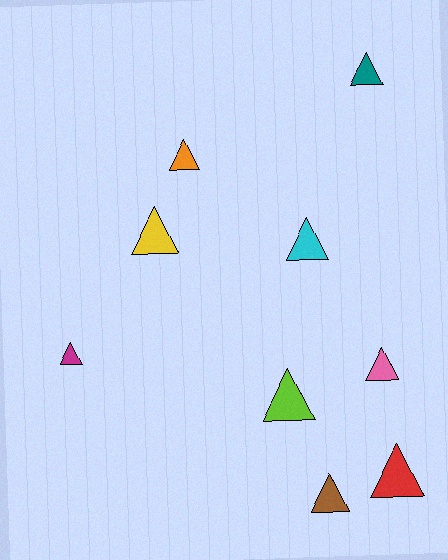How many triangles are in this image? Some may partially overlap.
There are 9 triangles.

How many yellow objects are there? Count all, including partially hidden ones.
There is 1 yellow object.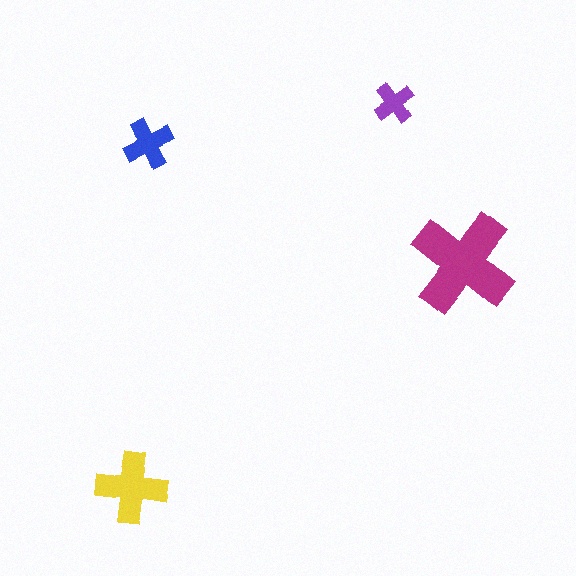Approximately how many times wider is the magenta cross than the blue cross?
About 2 times wider.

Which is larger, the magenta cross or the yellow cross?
The magenta one.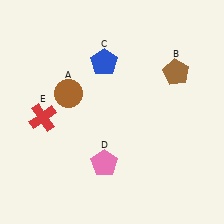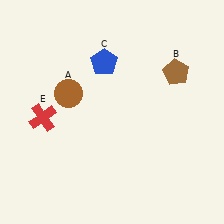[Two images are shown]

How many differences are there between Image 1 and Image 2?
There is 1 difference between the two images.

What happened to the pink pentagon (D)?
The pink pentagon (D) was removed in Image 2. It was in the bottom-left area of Image 1.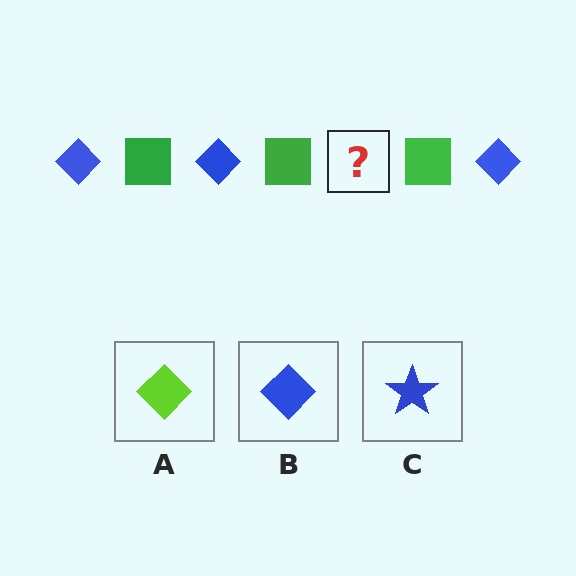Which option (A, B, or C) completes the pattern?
B.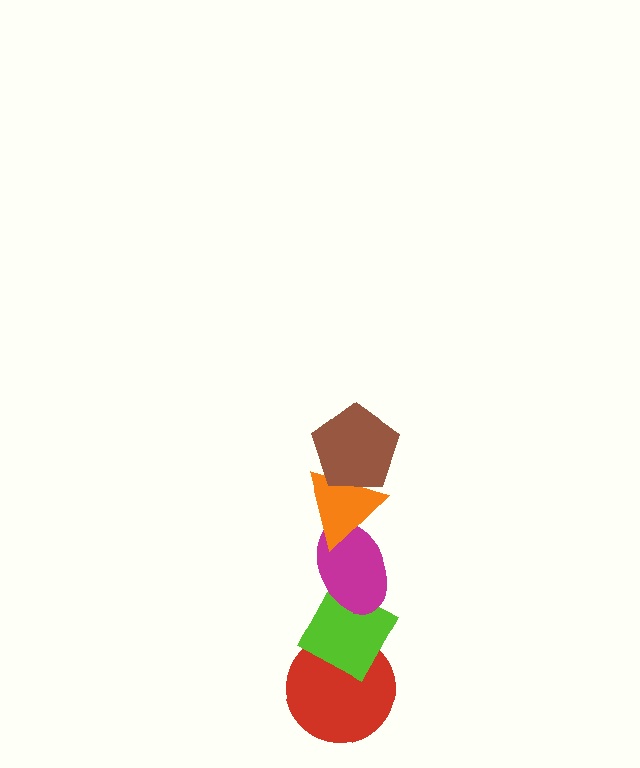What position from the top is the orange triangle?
The orange triangle is 2nd from the top.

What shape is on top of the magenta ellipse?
The orange triangle is on top of the magenta ellipse.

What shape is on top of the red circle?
The lime diamond is on top of the red circle.